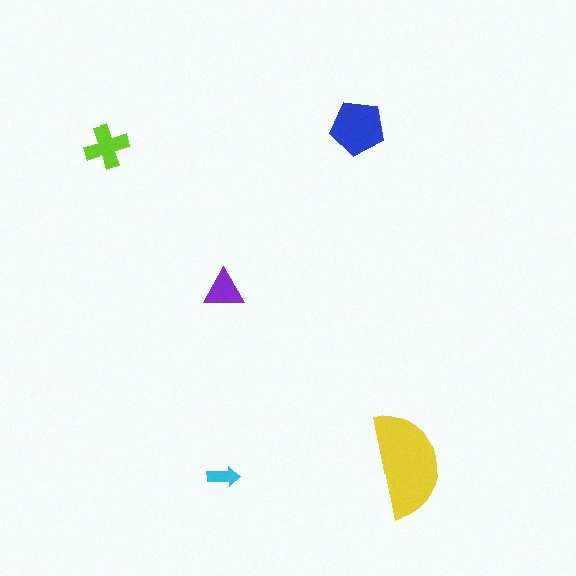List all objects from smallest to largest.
The cyan arrow, the purple triangle, the lime cross, the blue pentagon, the yellow semicircle.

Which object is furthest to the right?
The yellow semicircle is rightmost.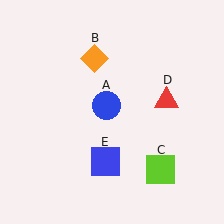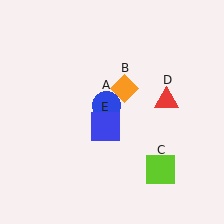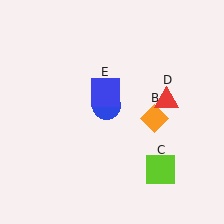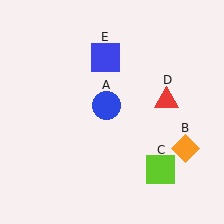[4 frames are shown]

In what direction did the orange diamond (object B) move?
The orange diamond (object B) moved down and to the right.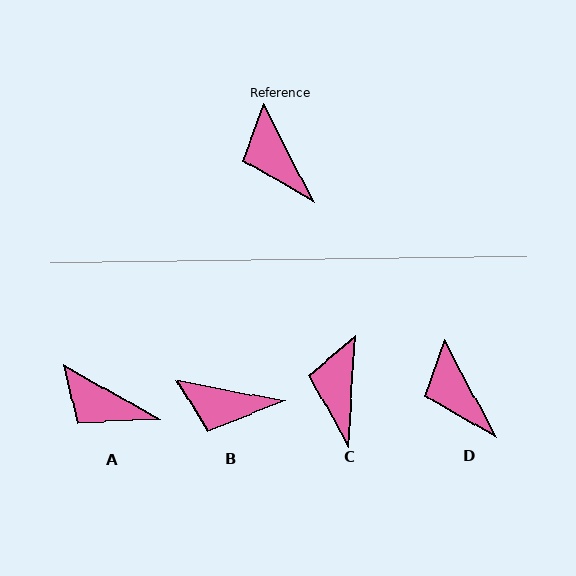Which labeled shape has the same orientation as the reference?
D.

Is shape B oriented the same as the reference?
No, it is off by about 52 degrees.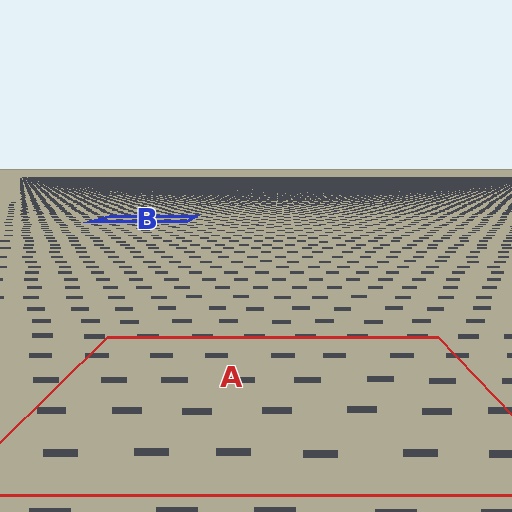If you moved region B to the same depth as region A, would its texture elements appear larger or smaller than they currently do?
They would appear larger. At a closer depth, the same texture elements are projected at a bigger on-screen size.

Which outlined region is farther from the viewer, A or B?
Region B is farther from the viewer — the texture elements inside it appear smaller and more densely packed.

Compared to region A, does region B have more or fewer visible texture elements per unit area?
Region B has more texture elements per unit area — they are packed more densely because it is farther away.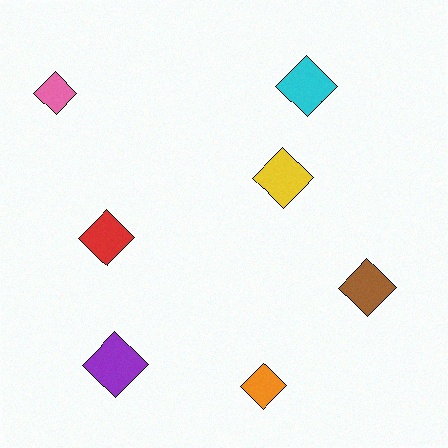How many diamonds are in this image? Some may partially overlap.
There are 7 diamonds.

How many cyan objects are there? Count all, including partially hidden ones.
There is 1 cyan object.